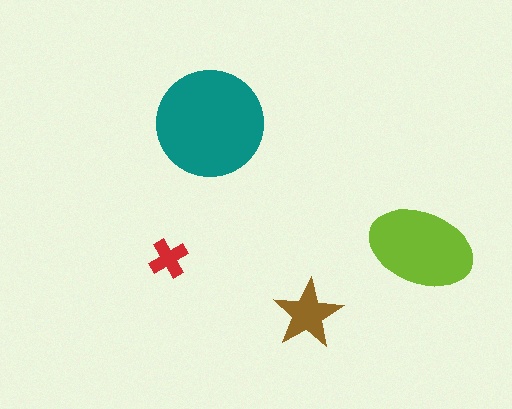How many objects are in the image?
There are 4 objects in the image.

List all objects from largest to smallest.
The teal circle, the lime ellipse, the brown star, the red cross.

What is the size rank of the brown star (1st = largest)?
3rd.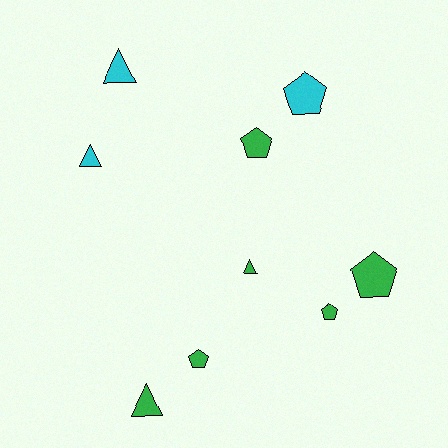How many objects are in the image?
There are 9 objects.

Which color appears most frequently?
Green, with 6 objects.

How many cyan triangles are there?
There are 2 cyan triangles.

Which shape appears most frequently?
Pentagon, with 5 objects.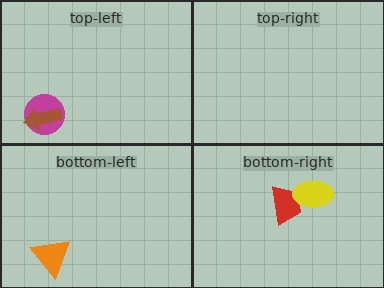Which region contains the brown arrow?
The top-left region.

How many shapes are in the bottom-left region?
1.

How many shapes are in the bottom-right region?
2.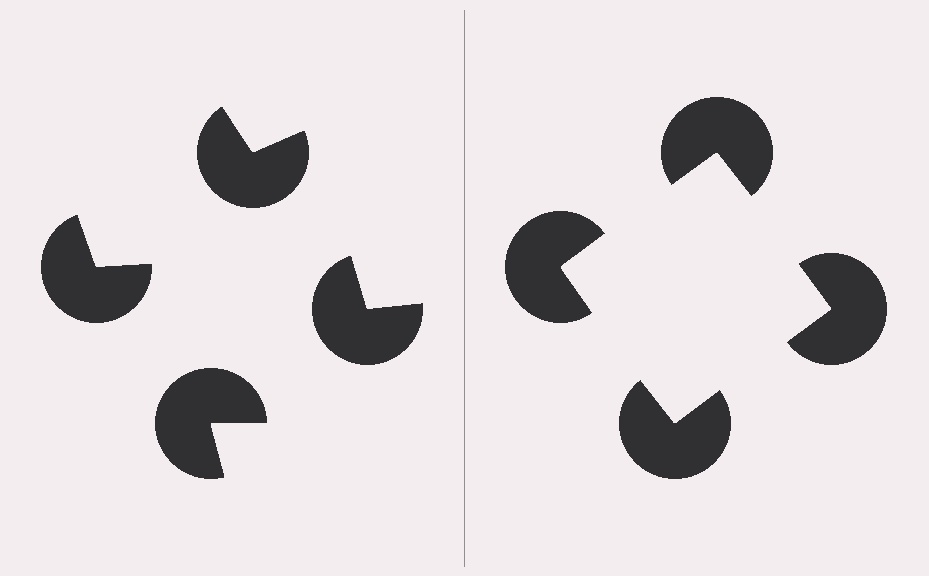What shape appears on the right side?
An illusory square.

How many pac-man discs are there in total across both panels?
8 — 4 on each side.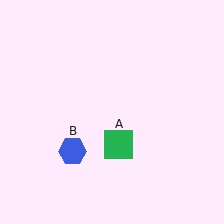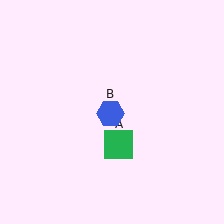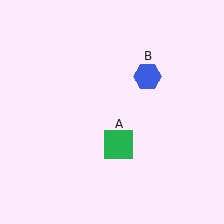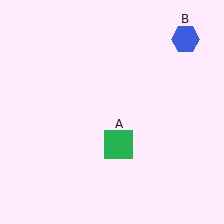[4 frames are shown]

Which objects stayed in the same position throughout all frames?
Green square (object A) remained stationary.